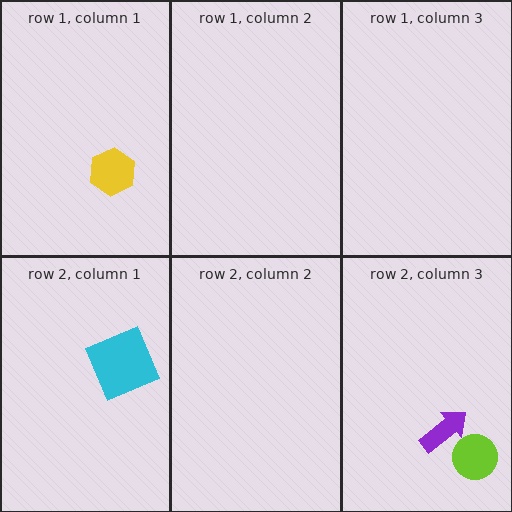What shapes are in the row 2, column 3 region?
The purple arrow, the lime circle.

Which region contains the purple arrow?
The row 2, column 3 region.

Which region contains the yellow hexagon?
The row 1, column 1 region.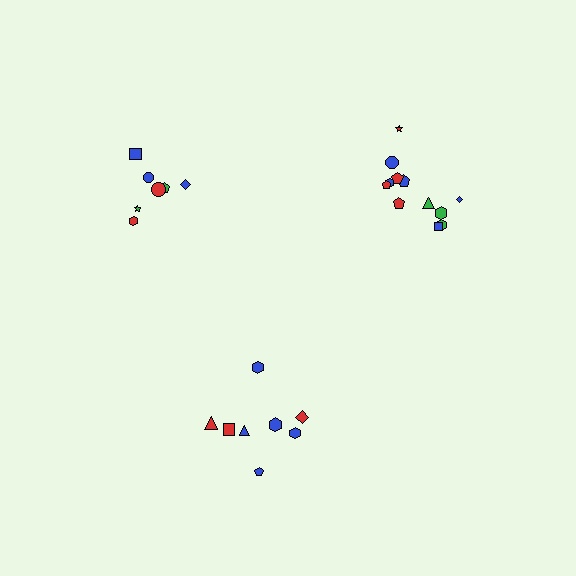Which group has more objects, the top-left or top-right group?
The top-right group.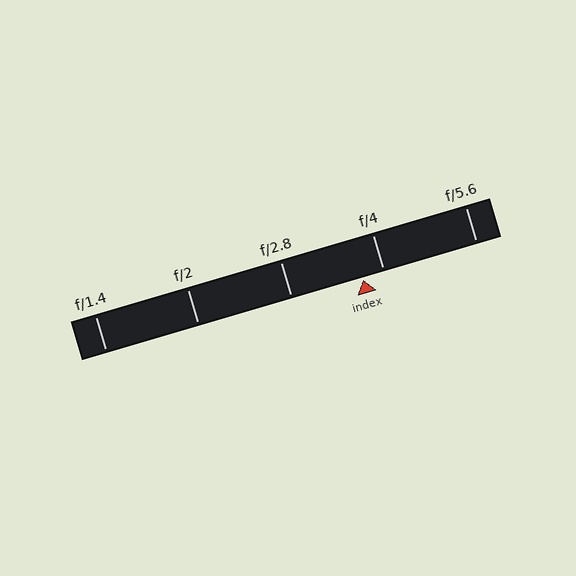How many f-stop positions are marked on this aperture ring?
There are 5 f-stop positions marked.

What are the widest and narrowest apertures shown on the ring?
The widest aperture shown is f/1.4 and the narrowest is f/5.6.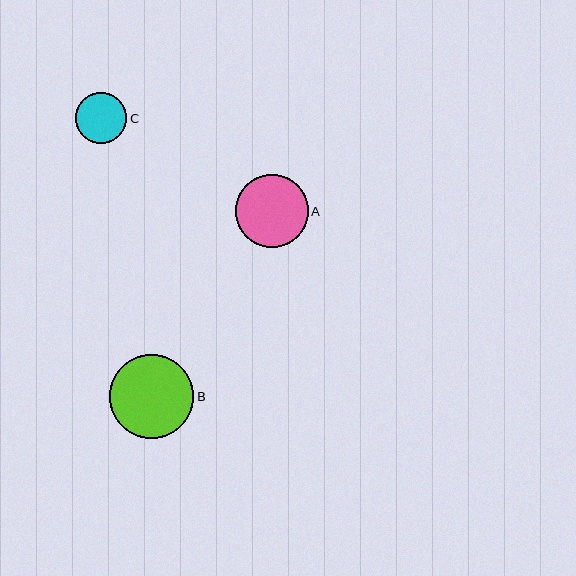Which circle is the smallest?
Circle C is the smallest with a size of approximately 51 pixels.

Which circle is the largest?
Circle B is the largest with a size of approximately 84 pixels.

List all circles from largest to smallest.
From largest to smallest: B, A, C.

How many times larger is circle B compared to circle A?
Circle B is approximately 1.2 times the size of circle A.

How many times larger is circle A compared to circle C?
Circle A is approximately 1.4 times the size of circle C.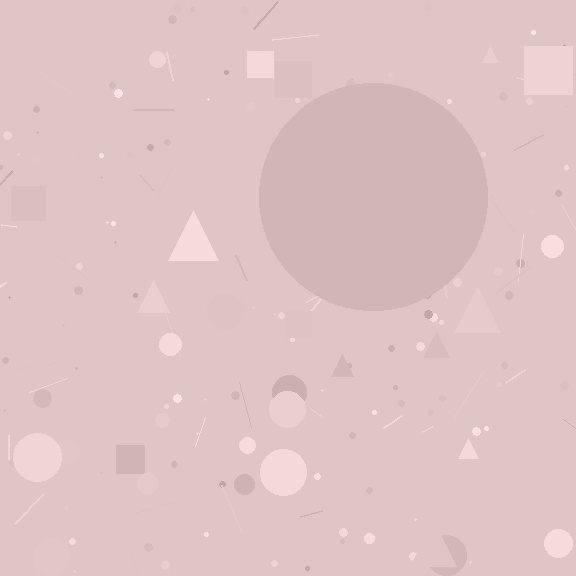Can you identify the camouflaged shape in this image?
The camouflaged shape is a circle.